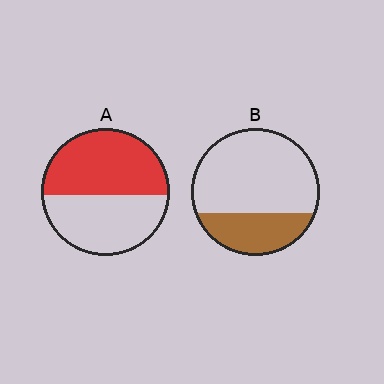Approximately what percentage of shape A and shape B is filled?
A is approximately 55% and B is approximately 30%.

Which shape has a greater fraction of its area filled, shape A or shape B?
Shape A.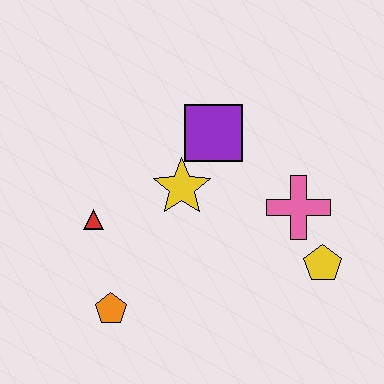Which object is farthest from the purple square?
The orange pentagon is farthest from the purple square.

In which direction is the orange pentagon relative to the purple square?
The orange pentagon is below the purple square.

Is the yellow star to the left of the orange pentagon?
No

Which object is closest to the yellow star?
The purple square is closest to the yellow star.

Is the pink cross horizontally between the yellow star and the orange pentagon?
No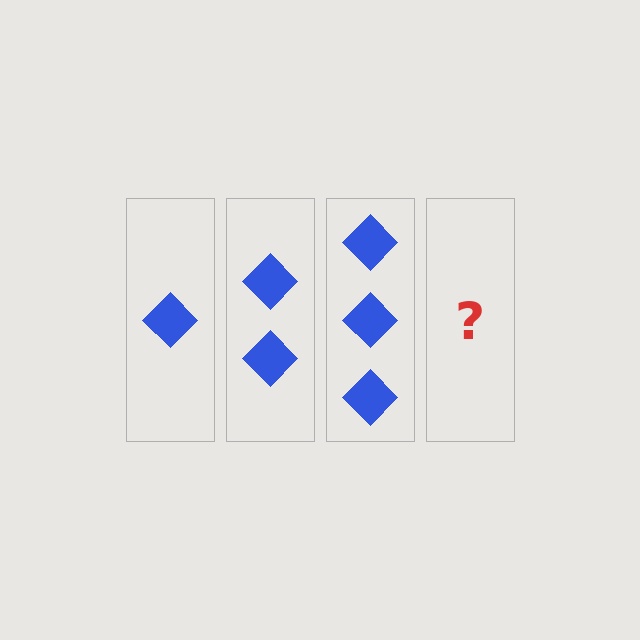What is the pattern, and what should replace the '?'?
The pattern is that each step adds one more diamond. The '?' should be 4 diamonds.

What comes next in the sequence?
The next element should be 4 diamonds.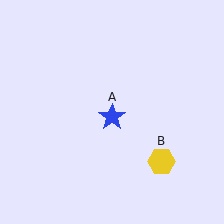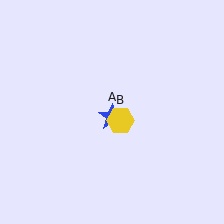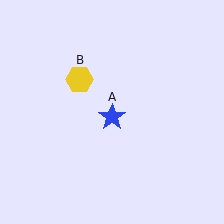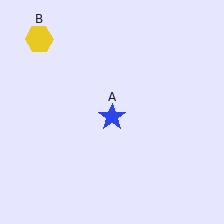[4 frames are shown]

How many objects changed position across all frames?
1 object changed position: yellow hexagon (object B).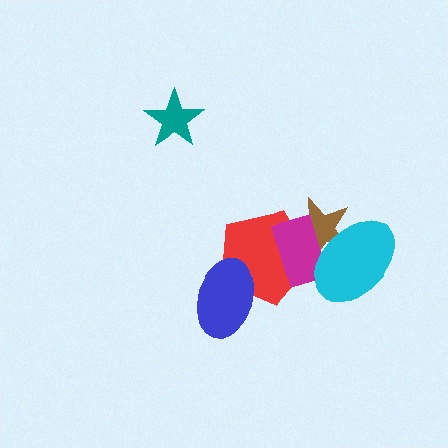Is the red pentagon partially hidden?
Yes, it is partially covered by another shape.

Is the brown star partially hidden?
Yes, it is partially covered by another shape.